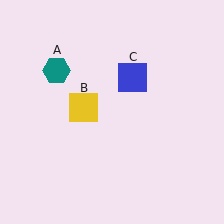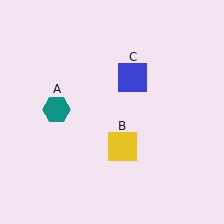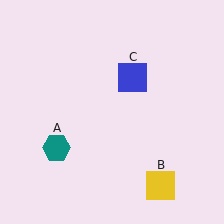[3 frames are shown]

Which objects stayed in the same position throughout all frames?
Blue square (object C) remained stationary.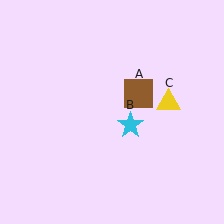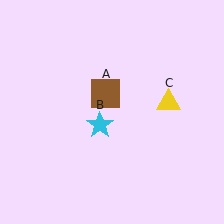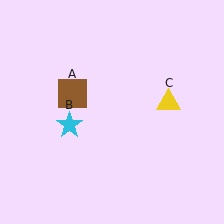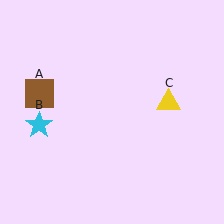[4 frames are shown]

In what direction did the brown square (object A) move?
The brown square (object A) moved left.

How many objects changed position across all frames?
2 objects changed position: brown square (object A), cyan star (object B).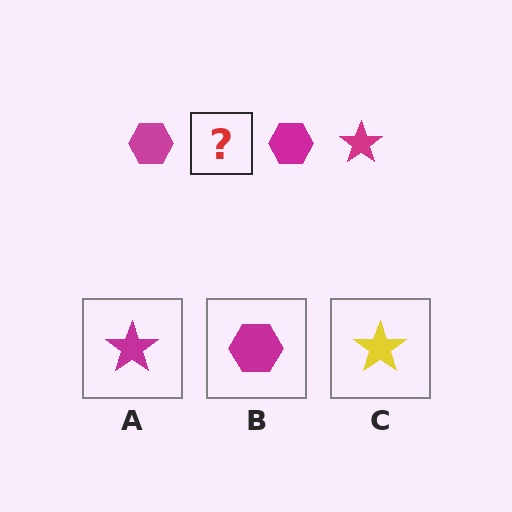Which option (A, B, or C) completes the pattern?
A.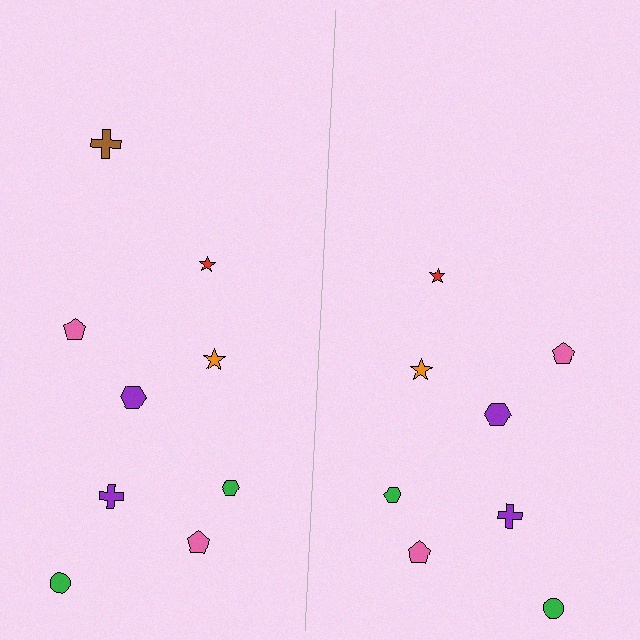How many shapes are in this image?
There are 17 shapes in this image.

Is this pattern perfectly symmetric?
No, the pattern is not perfectly symmetric. A brown cross is missing from the right side.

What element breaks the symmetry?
A brown cross is missing from the right side.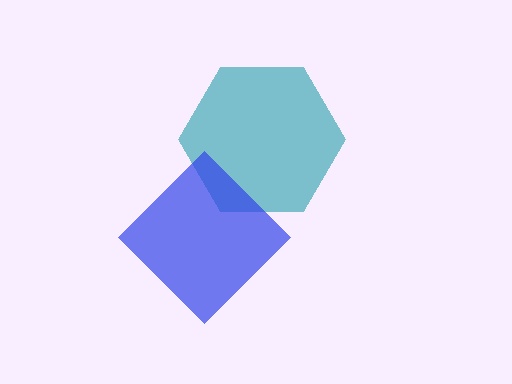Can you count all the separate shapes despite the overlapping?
Yes, there are 2 separate shapes.